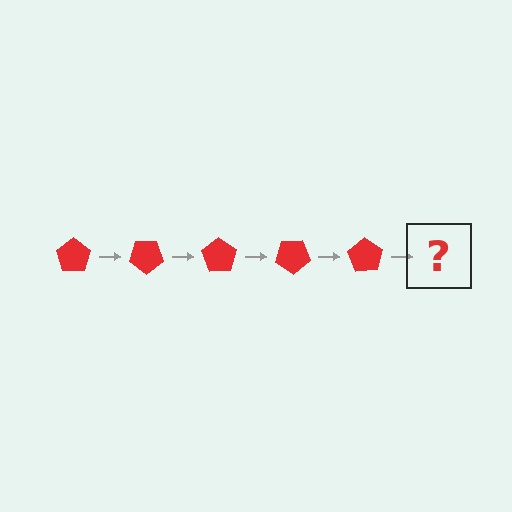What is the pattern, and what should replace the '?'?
The pattern is that the pentagon rotates 35 degrees each step. The '?' should be a red pentagon rotated 175 degrees.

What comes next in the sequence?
The next element should be a red pentagon rotated 175 degrees.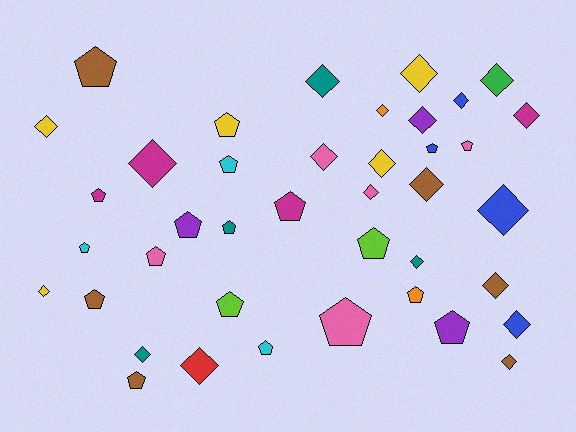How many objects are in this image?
There are 40 objects.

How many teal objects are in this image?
There are 4 teal objects.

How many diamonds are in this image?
There are 21 diamonds.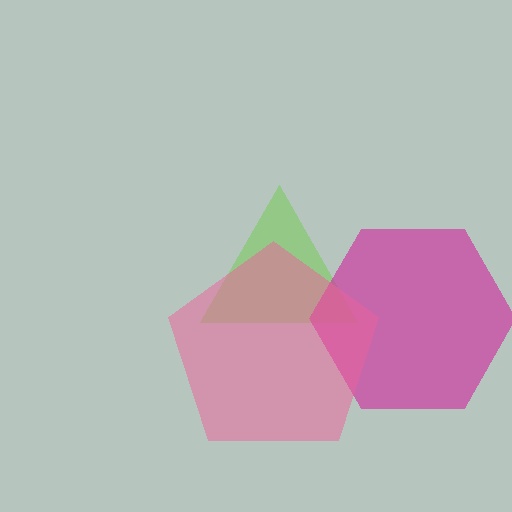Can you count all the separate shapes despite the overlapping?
Yes, there are 3 separate shapes.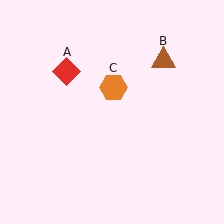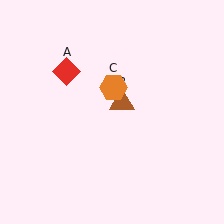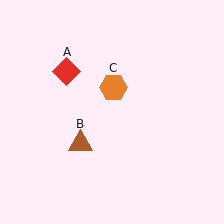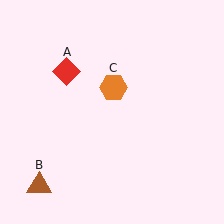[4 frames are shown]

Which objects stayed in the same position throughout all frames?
Red diamond (object A) and orange hexagon (object C) remained stationary.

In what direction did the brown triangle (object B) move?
The brown triangle (object B) moved down and to the left.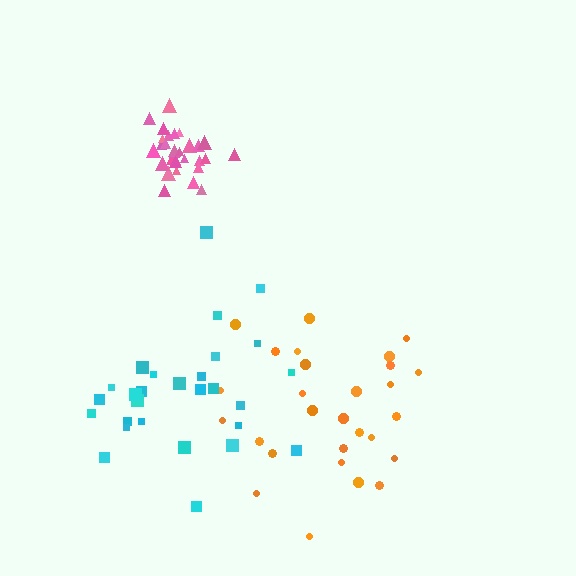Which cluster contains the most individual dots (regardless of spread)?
Pink (29).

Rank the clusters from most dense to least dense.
pink, orange, cyan.